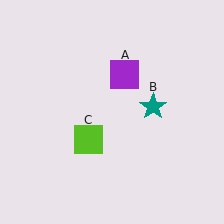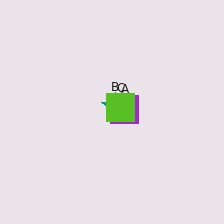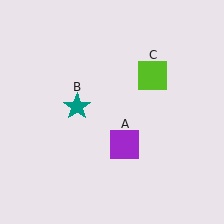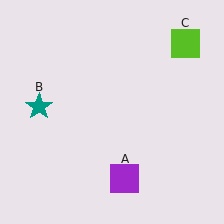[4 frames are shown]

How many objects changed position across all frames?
3 objects changed position: purple square (object A), teal star (object B), lime square (object C).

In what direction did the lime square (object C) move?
The lime square (object C) moved up and to the right.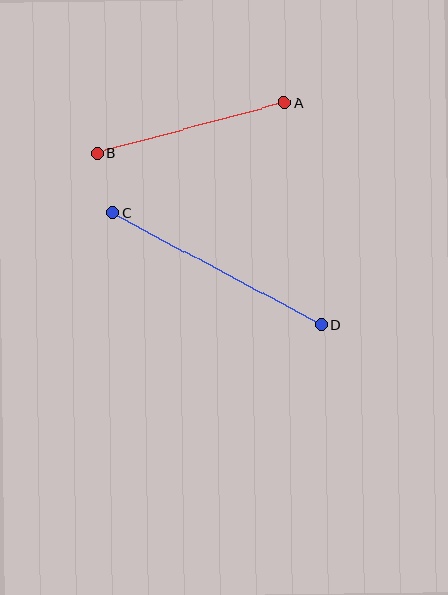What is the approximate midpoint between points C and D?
The midpoint is at approximately (217, 269) pixels.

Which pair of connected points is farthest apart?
Points C and D are farthest apart.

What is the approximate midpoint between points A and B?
The midpoint is at approximately (191, 128) pixels.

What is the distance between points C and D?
The distance is approximately 237 pixels.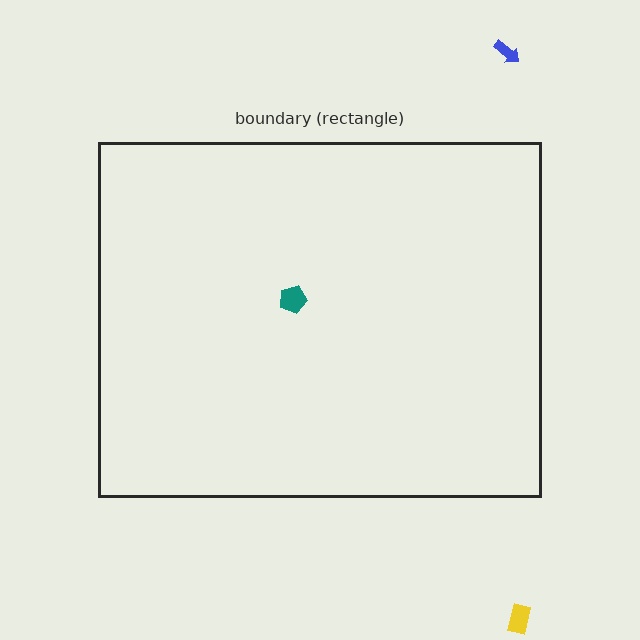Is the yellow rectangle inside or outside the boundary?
Outside.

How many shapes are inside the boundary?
1 inside, 2 outside.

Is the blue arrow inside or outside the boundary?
Outside.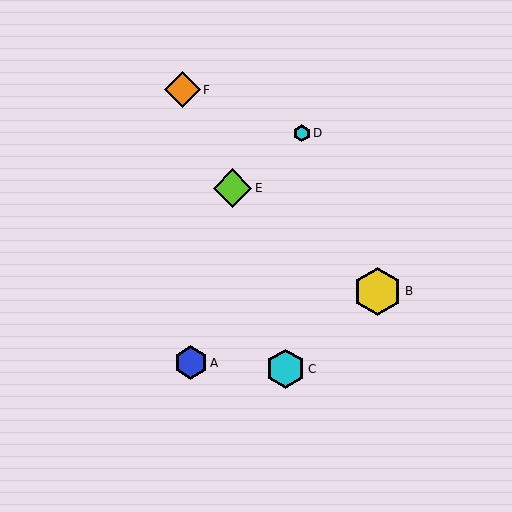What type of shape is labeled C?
Shape C is a cyan hexagon.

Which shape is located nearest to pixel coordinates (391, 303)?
The yellow hexagon (labeled B) at (377, 291) is nearest to that location.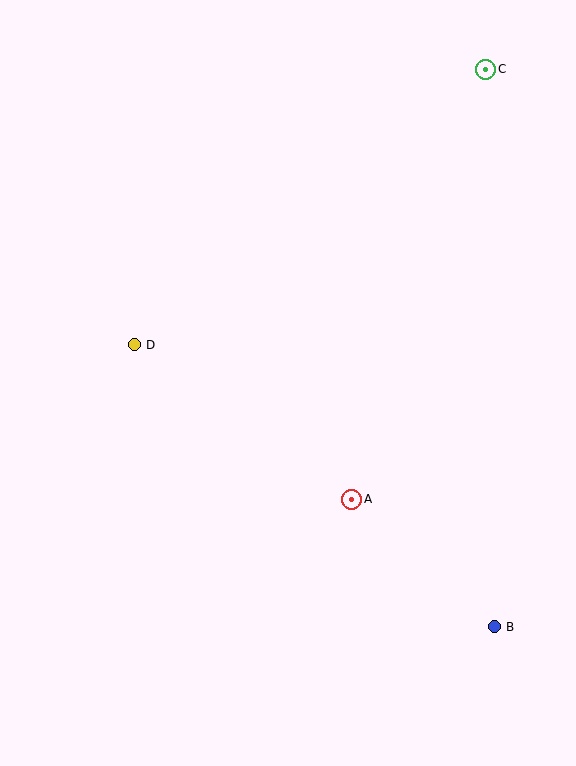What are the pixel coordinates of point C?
Point C is at (486, 69).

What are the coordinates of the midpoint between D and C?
The midpoint between D and C is at (310, 207).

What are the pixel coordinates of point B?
Point B is at (494, 627).